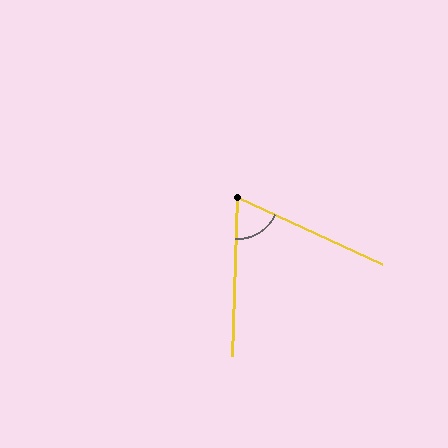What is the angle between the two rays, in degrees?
Approximately 67 degrees.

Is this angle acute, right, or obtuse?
It is acute.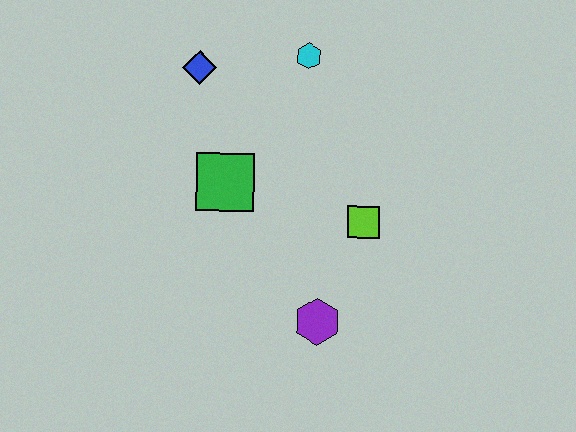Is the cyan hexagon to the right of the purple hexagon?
No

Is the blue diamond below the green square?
No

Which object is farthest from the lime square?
The blue diamond is farthest from the lime square.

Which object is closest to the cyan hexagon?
The blue diamond is closest to the cyan hexagon.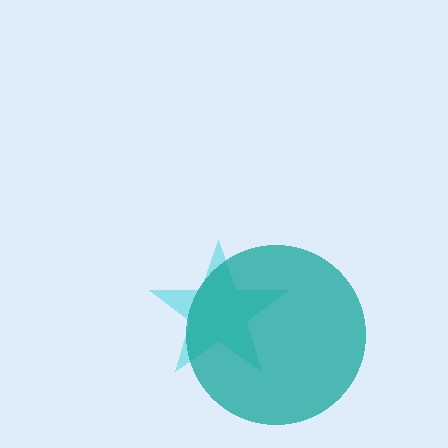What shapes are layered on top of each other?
The layered shapes are: a cyan star, a teal circle.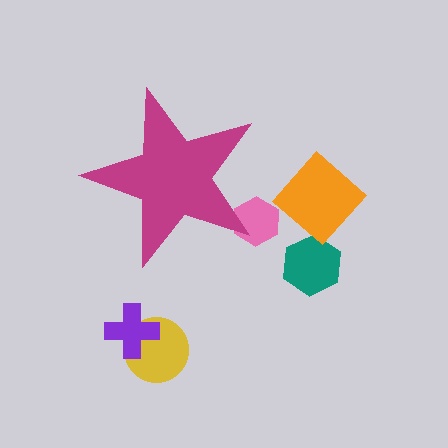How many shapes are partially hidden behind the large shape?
1 shape is partially hidden.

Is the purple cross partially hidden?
No, the purple cross is fully visible.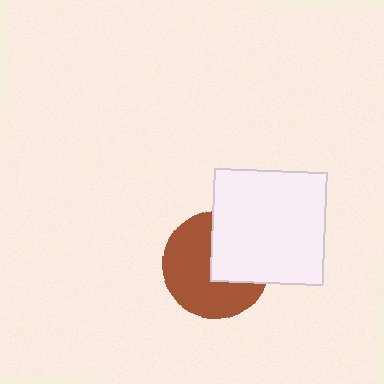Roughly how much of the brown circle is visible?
About half of it is visible (roughly 60%).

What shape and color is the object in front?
The object in front is a white square.